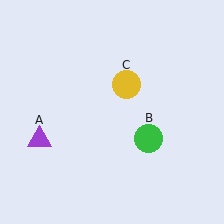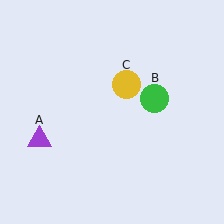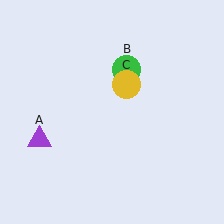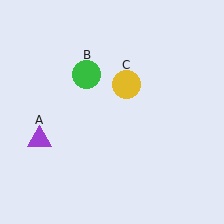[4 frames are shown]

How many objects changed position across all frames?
1 object changed position: green circle (object B).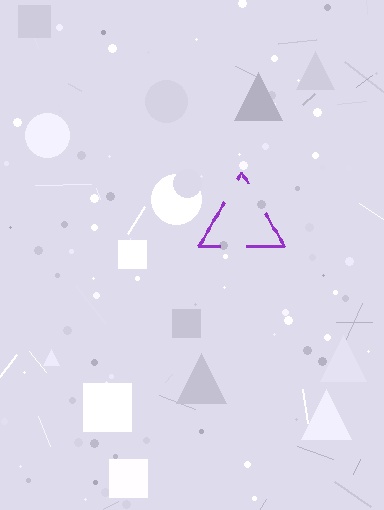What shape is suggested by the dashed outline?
The dashed outline suggests a triangle.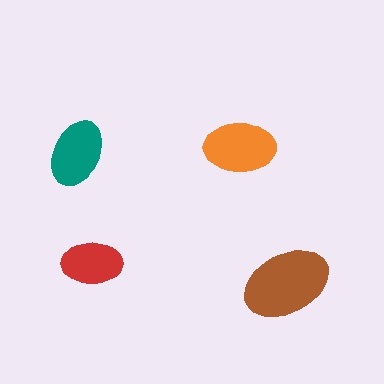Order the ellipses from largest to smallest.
the brown one, the orange one, the teal one, the red one.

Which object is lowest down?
The brown ellipse is bottommost.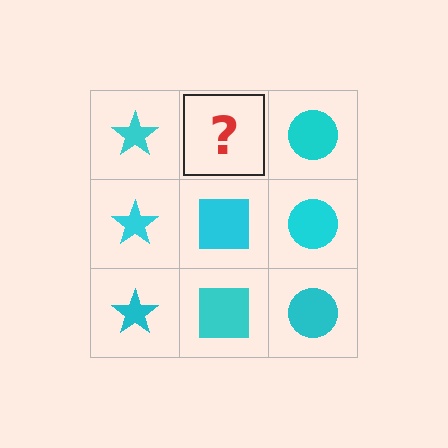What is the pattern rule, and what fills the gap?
The rule is that each column has a consistent shape. The gap should be filled with a cyan square.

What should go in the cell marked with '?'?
The missing cell should contain a cyan square.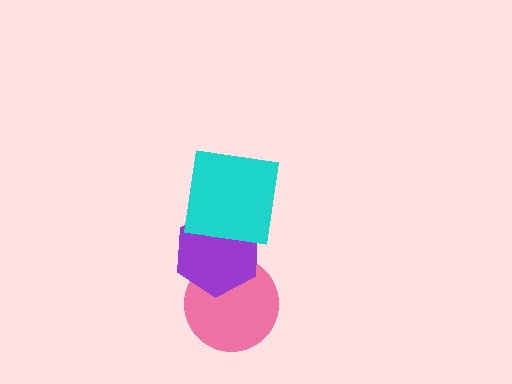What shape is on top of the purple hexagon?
The cyan square is on top of the purple hexagon.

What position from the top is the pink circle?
The pink circle is 3rd from the top.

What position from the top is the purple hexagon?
The purple hexagon is 2nd from the top.